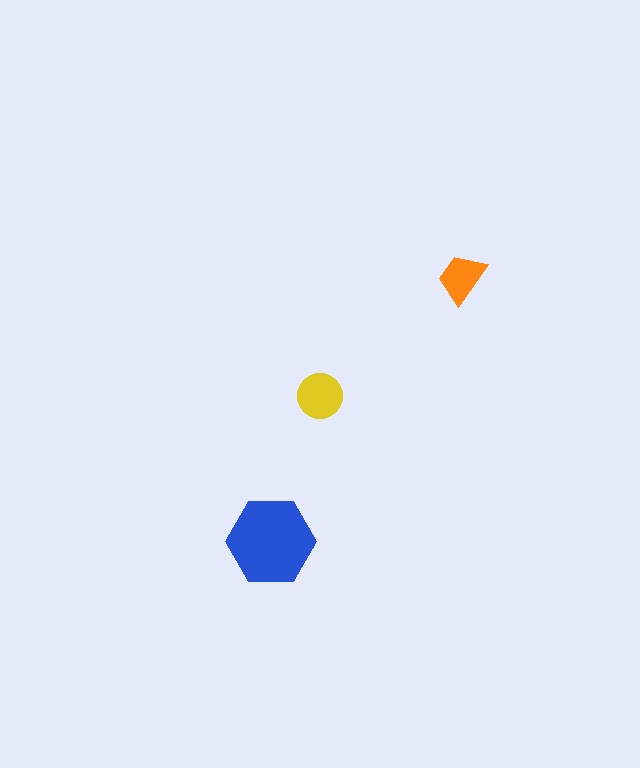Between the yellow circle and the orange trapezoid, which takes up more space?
The yellow circle.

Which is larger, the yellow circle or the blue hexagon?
The blue hexagon.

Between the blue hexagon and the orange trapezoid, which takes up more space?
The blue hexagon.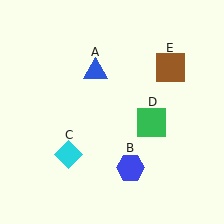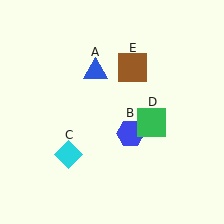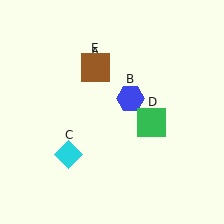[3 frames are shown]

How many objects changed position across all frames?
2 objects changed position: blue hexagon (object B), brown square (object E).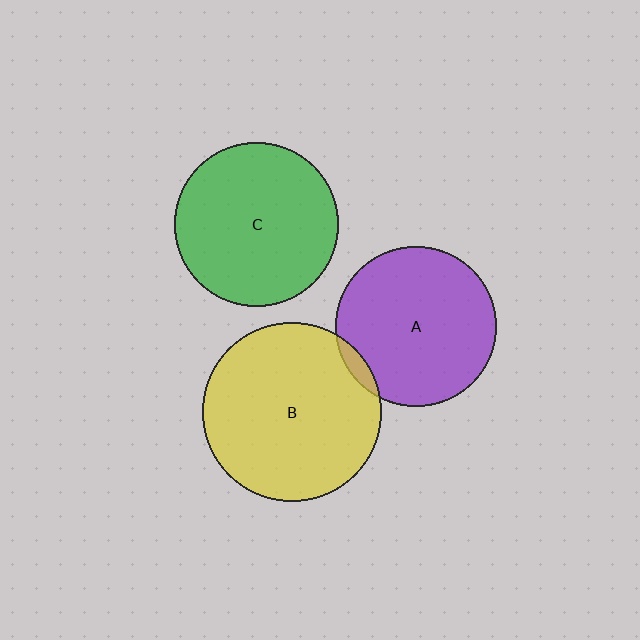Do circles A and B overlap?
Yes.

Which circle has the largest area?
Circle B (yellow).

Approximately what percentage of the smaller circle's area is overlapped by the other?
Approximately 5%.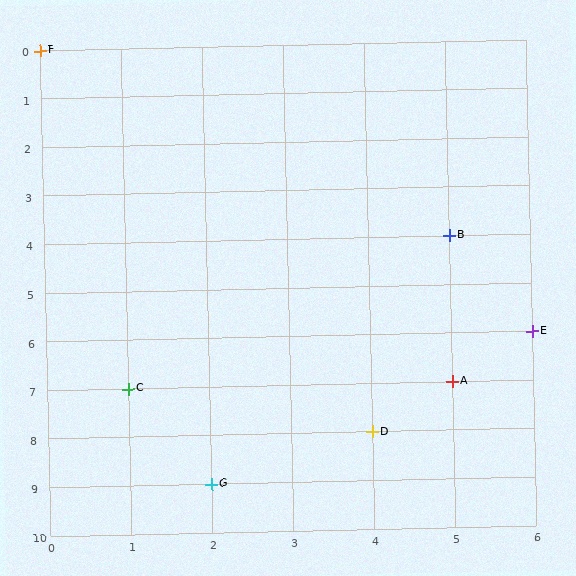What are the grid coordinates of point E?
Point E is at grid coordinates (6, 6).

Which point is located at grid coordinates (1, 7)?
Point C is at (1, 7).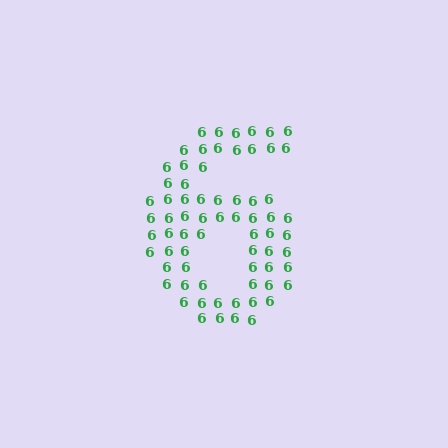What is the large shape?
The large shape is the digit 6.